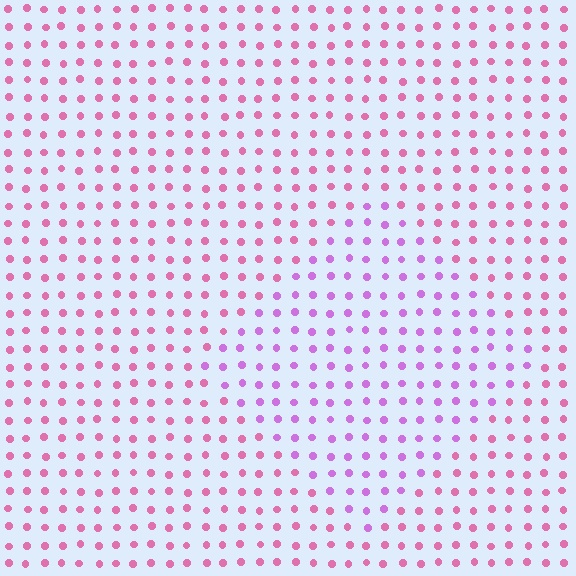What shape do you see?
I see a diamond.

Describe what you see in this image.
The image is filled with small pink elements in a uniform arrangement. A diamond-shaped region is visible where the elements are tinted to a slightly different hue, forming a subtle color boundary.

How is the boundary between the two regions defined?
The boundary is defined purely by a slight shift in hue (about 36 degrees). Spacing, size, and orientation are identical on both sides.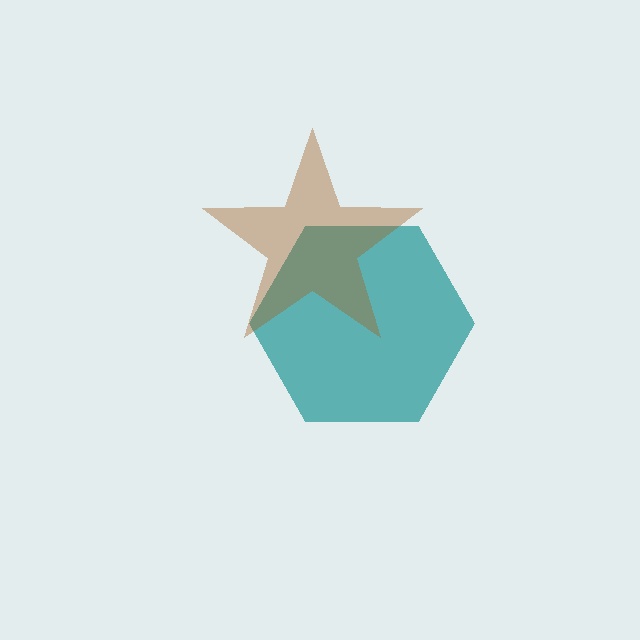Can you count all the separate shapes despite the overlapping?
Yes, there are 2 separate shapes.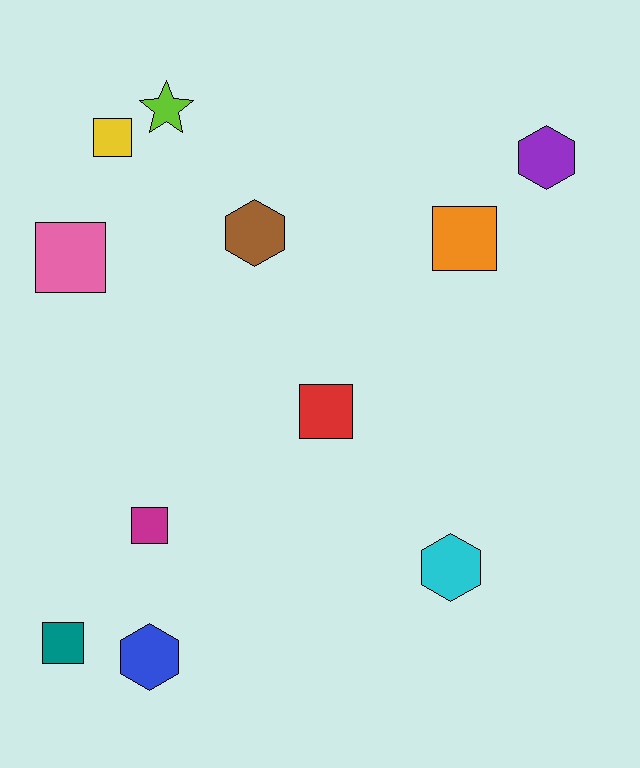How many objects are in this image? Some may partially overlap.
There are 11 objects.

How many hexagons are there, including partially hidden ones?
There are 4 hexagons.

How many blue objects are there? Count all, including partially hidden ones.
There is 1 blue object.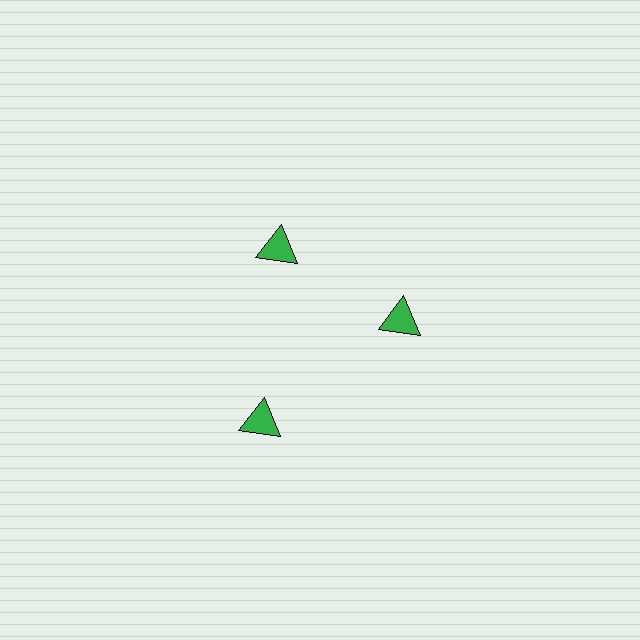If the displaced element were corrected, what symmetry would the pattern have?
It would have 3-fold rotational symmetry — the pattern would map onto itself every 120 degrees.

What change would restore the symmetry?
The symmetry would be restored by moving it inward, back onto the ring so that all 3 triangles sit at equal angles and equal distance from the center.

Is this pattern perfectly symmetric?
No. The 3 green triangles are arranged in a ring, but one element near the 7 o'clock position is pushed outward from the center, breaking the 3-fold rotational symmetry.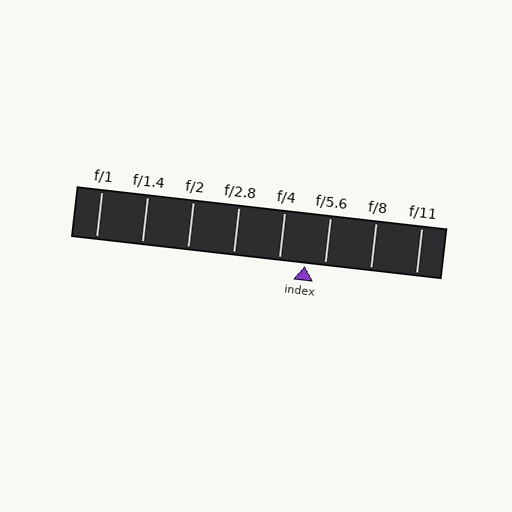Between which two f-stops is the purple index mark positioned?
The index mark is between f/4 and f/5.6.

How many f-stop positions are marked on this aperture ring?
There are 8 f-stop positions marked.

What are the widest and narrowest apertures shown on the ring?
The widest aperture shown is f/1 and the narrowest is f/11.